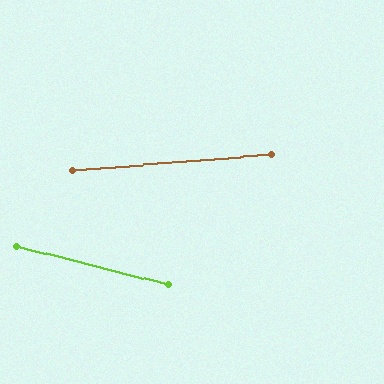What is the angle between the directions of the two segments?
Approximately 19 degrees.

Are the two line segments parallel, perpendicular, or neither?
Neither parallel nor perpendicular — they differ by about 19°.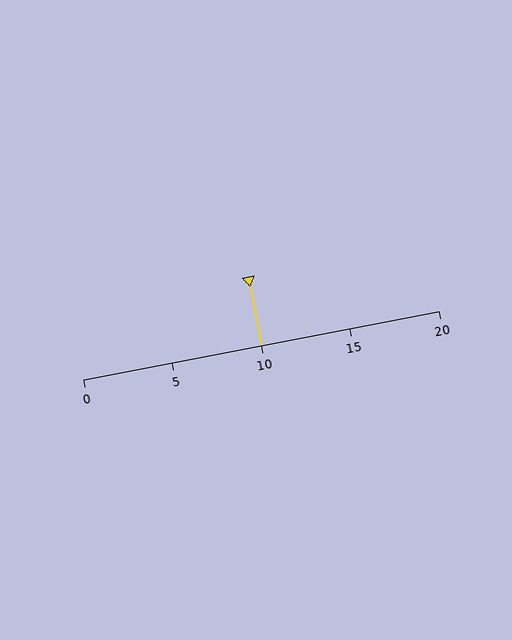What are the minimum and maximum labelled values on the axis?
The axis runs from 0 to 20.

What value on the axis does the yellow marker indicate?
The marker indicates approximately 10.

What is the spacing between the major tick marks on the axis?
The major ticks are spaced 5 apart.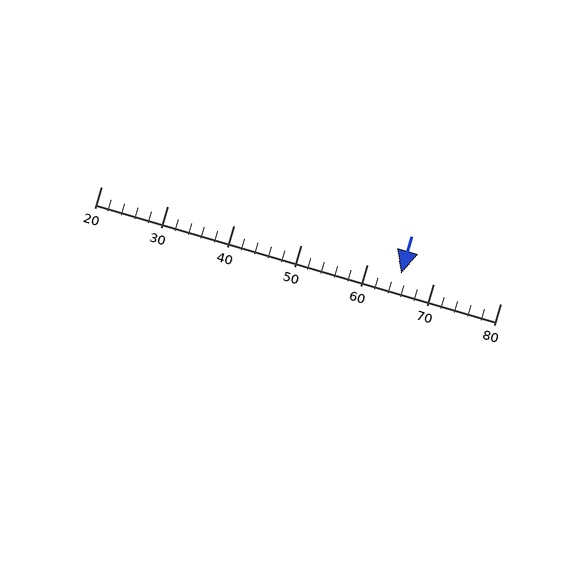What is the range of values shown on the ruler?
The ruler shows values from 20 to 80.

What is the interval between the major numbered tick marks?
The major tick marks are spaced 10 units apart.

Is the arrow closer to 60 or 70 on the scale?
The arrow is closer to 70.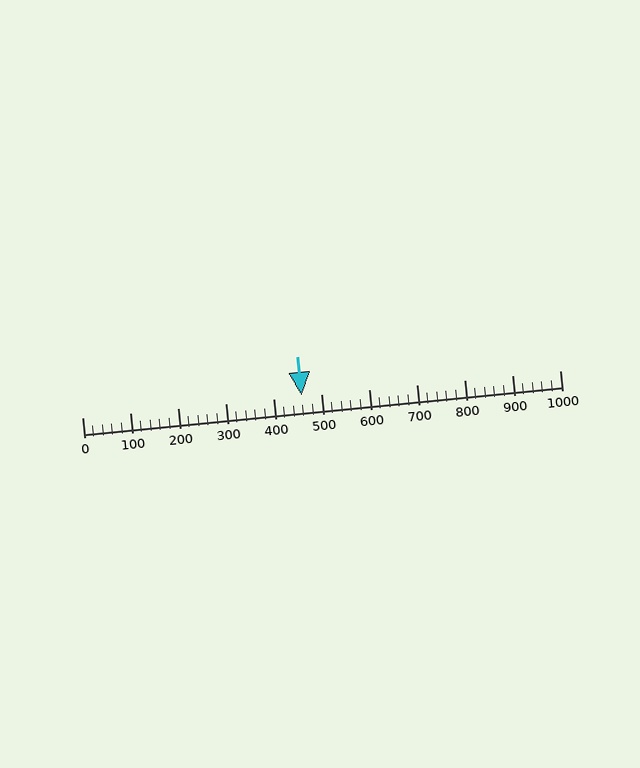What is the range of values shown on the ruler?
The ruler shows values from 0 to 1000.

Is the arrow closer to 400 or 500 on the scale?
The arrow is closer to 500.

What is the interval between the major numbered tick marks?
The major tick marks are spaced 100 units apart.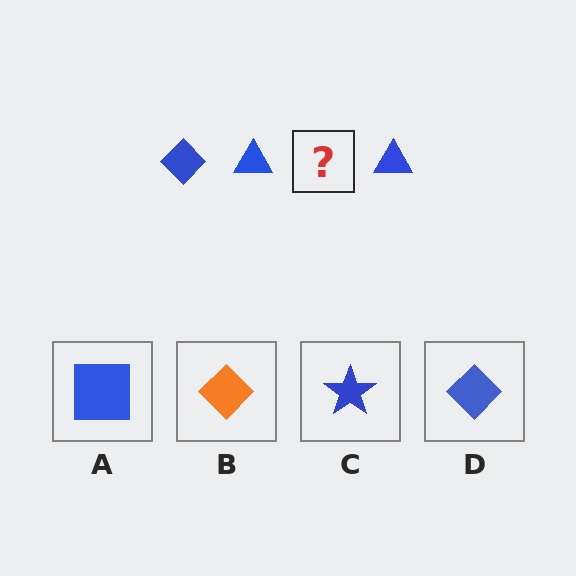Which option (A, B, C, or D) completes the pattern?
D.